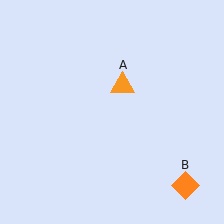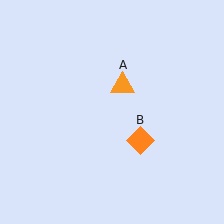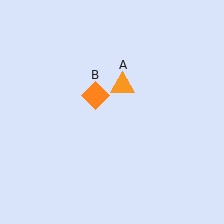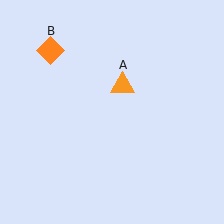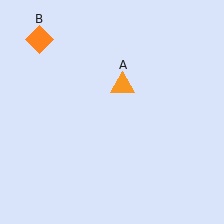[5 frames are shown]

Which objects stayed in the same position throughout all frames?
Orange triangle (object A) remained stationary.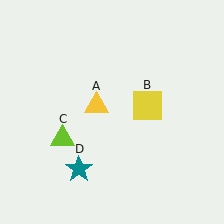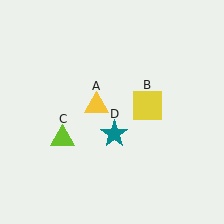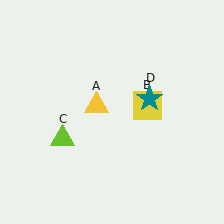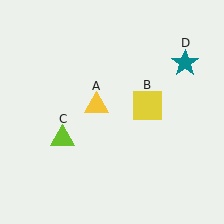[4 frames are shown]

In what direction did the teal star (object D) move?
The teal star (object D) moved up and to the right.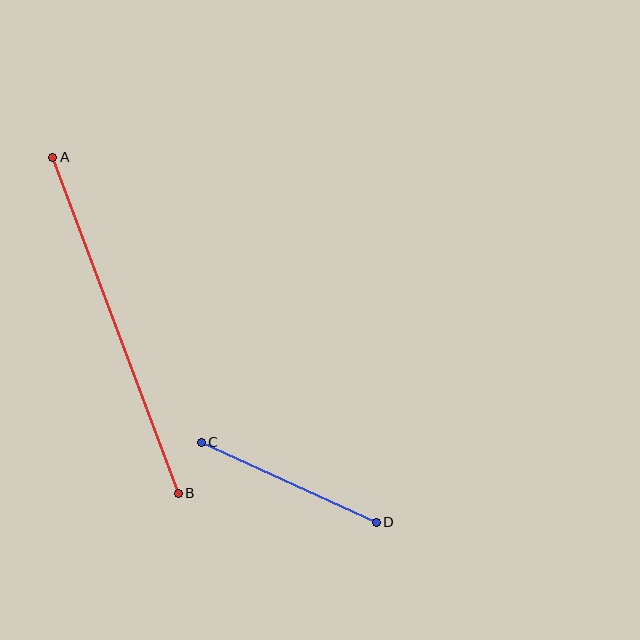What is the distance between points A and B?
The distance is approximately 358 pixels.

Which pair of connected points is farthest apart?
Points A and B are farthest apart.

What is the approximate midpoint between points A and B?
The midpoint is at approximately (115, 325) pixels.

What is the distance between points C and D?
The distance is approximately 193 pixels.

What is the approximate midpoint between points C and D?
The midpoint is at approximately (289, 482) pixels.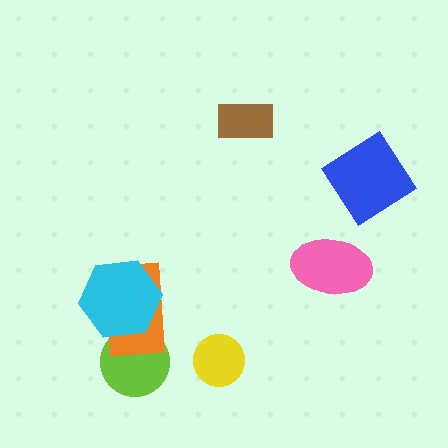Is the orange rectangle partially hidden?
Yes, it is partially covered by another shape.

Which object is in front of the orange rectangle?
The cyan hexagon is in front of the orange rectangle.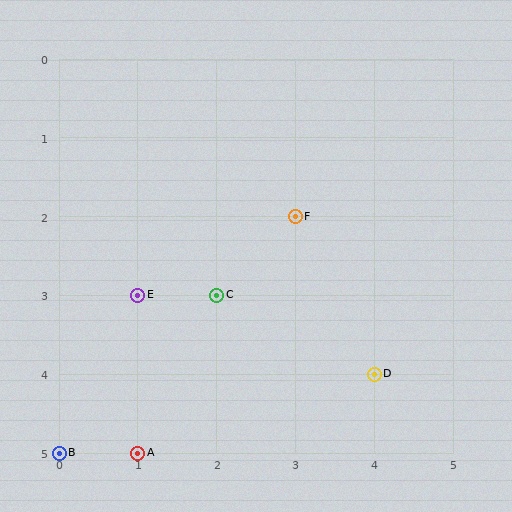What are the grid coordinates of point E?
Point E is at grid coordinates (1, 3).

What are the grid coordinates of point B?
Point B is at grid coordinates (0, 5).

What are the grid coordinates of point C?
Point C is at grid coordinates (2, 3).